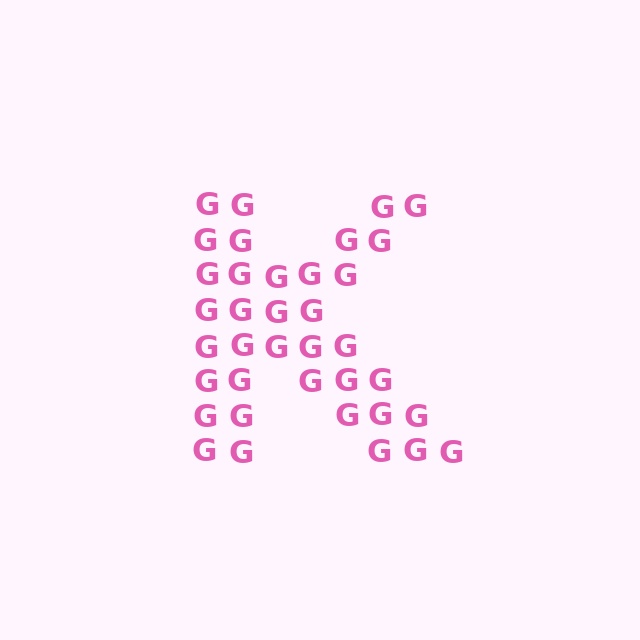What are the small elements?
The small elements are letter G's.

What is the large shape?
The large shape is the letter K.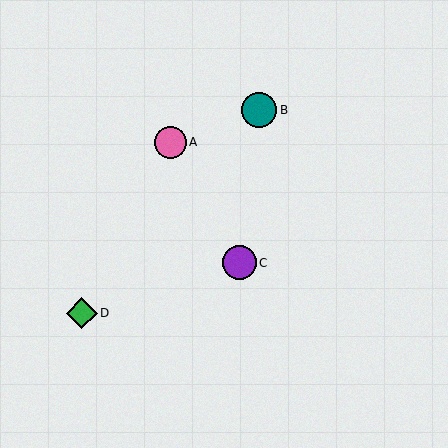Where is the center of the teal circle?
The center of the teal circle is at (259, 110).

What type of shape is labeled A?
Shape A is a pink circle.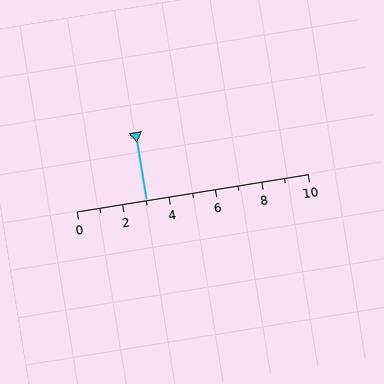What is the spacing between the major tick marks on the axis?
The major ticks are spaced 2 apart.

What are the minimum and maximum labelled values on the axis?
The axis runs from 0 to 10.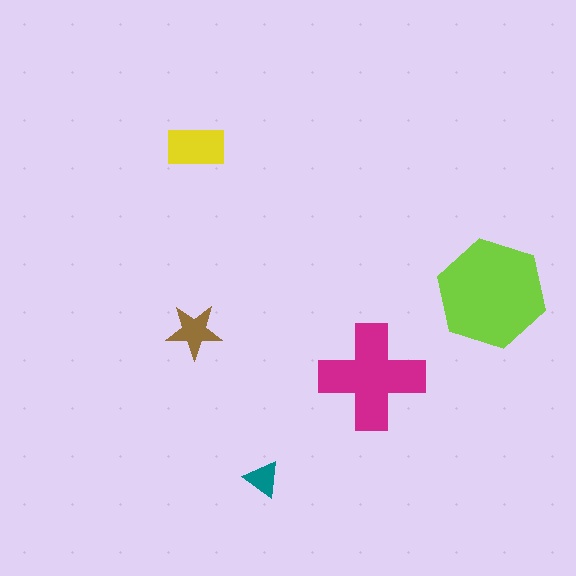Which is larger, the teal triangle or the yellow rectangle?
The yellow rectangle.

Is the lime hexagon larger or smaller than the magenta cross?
Larger.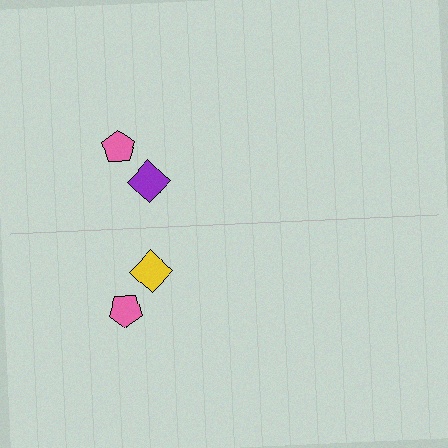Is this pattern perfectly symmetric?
No, the pattern is not perfectly symmetric. The yellow diamond on the bottom side breaks the symmetry — its mirror counterpart is purple.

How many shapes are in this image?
There are 4 shapes in this image.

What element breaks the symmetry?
The yellow diamond on the bottom side breaks the symmetry — its mirror counterpart is purple.